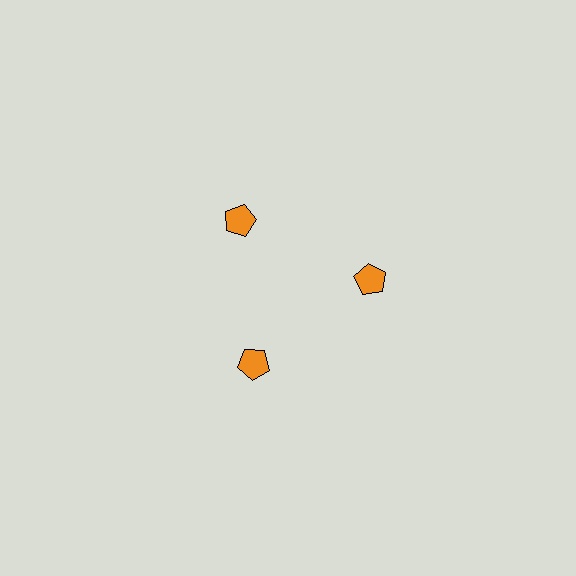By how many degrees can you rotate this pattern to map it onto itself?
The pattern maps onto itself every 120 degrees of rotation.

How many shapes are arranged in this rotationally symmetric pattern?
There are 3 shapes, arranged in 3 groups of 1.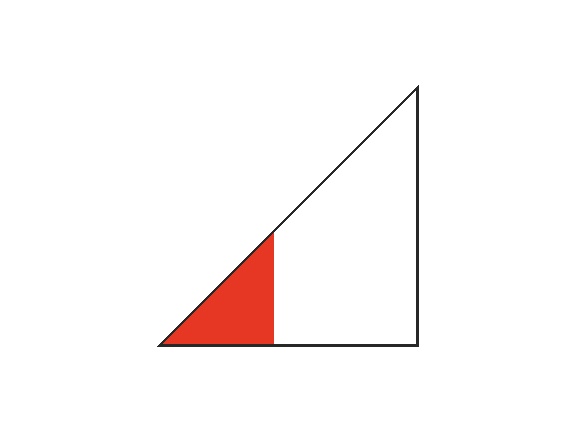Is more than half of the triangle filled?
No.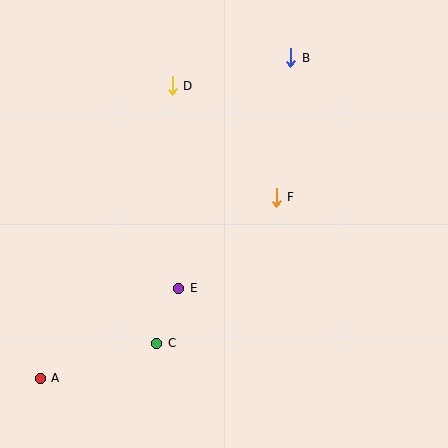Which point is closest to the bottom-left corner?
Point A is closest to the bottom-left corner.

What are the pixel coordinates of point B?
Point B is at (291, 58).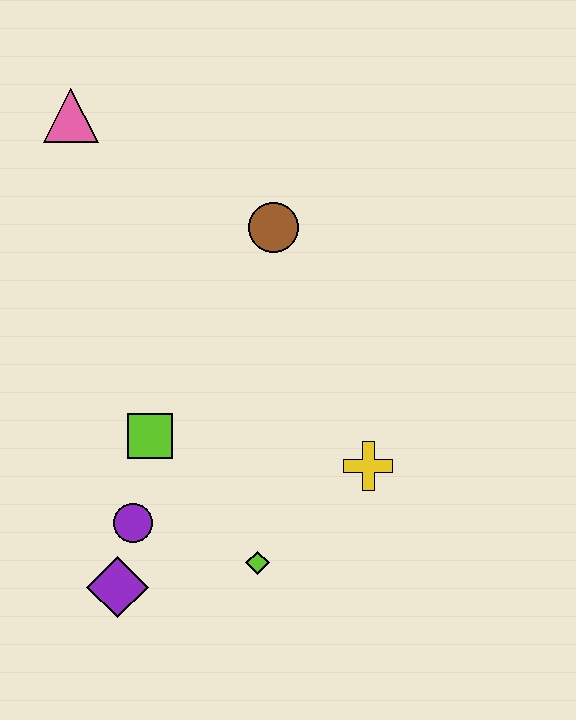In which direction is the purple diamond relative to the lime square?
The purple diamond is below the lime square.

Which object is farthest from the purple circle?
The pink triangle is farthest from the purple circle.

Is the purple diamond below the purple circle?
Yes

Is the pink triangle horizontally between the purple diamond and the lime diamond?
No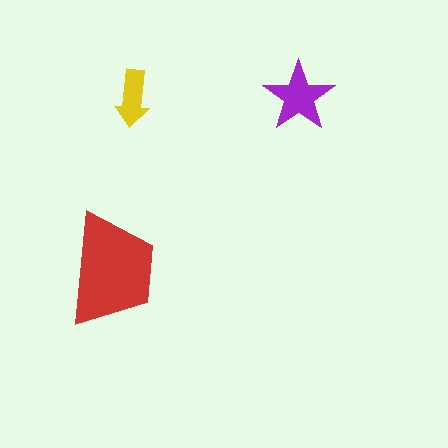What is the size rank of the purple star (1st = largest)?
2nd.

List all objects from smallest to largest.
The yellow arrow, the purple star, the red trapezoid.